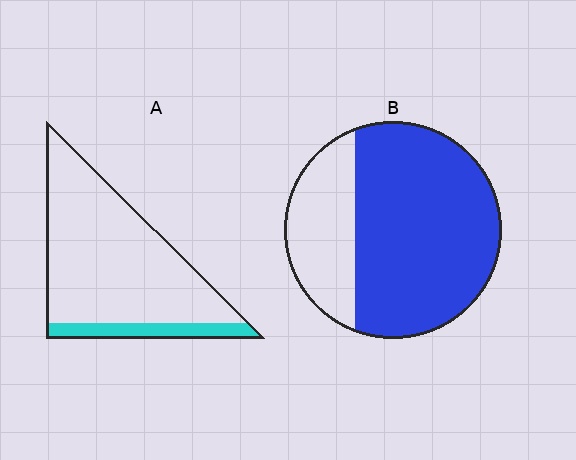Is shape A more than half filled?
No.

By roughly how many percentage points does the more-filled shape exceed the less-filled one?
By roughly 60 percentage points (B over A).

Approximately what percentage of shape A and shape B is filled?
A is approximately 15% and B is approximately 70%.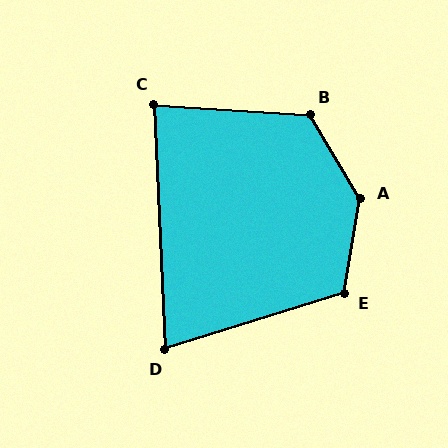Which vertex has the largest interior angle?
A, at approximately 139 degrees.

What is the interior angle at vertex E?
Approximately 117 degrees (obtuse).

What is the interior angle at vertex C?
Approximately 84 degrees (acute).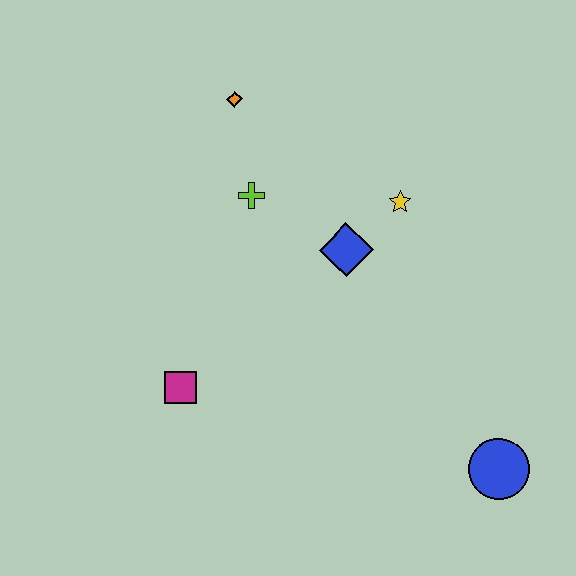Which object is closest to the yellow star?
The blue diamond is closest to the yellow star.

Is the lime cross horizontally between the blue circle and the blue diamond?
No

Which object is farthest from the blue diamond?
The blue circle is farthest from the blue diamond.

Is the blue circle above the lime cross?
No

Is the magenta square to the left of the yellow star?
Yes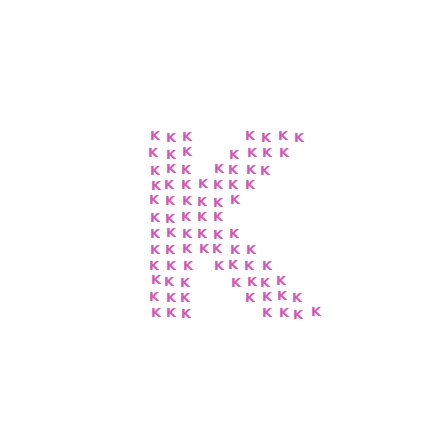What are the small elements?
The small elements are letter K's.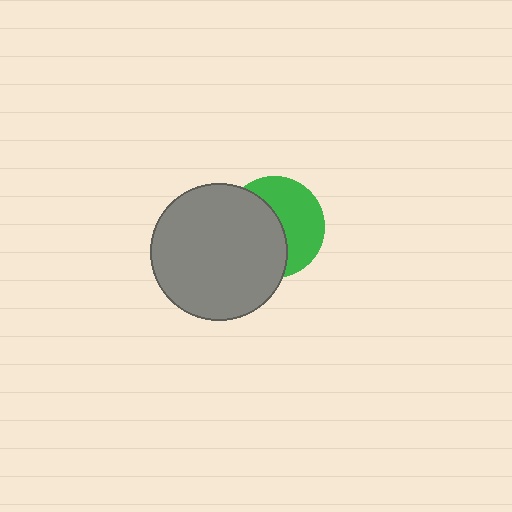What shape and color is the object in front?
The object in front is a gray circle.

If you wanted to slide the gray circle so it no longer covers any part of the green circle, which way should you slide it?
Slide it left — that is the most direct way to separate the two shapes.